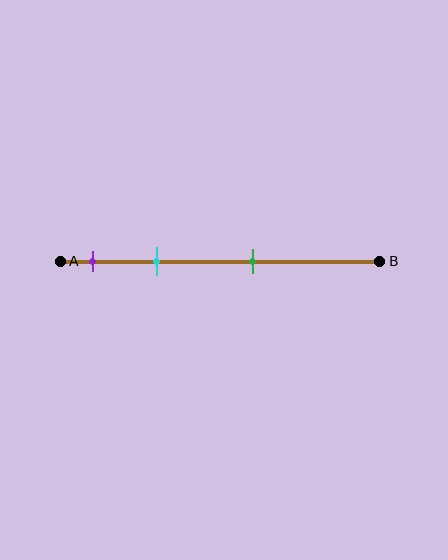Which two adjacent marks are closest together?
The purple and cyan marks are the closest adjacent pair.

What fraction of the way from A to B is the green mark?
The green mark is approximately 60% (0.6) of the way from A to B.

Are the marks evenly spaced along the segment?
No, the marks are not evenly spaced.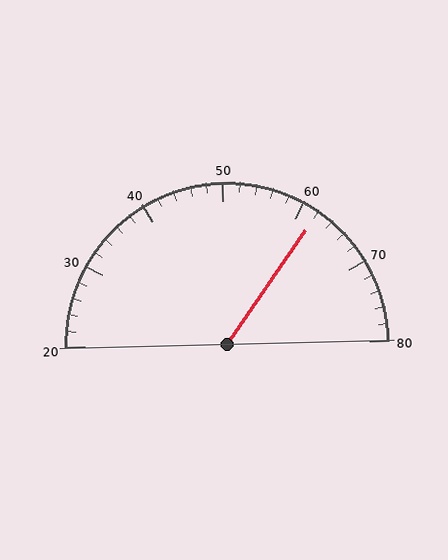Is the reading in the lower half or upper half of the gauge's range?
The reading is in the upper half of the range (20 to 80).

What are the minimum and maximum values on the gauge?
The gauge ranges from 20 to 80.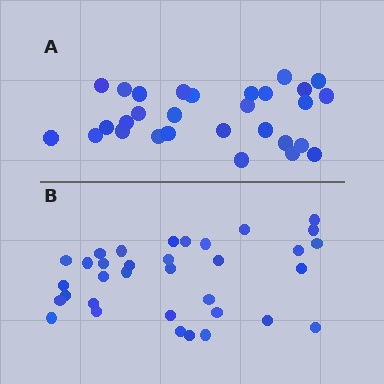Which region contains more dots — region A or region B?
Region B (the bottom region) has more dots.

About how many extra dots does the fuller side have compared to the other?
Region B has about 5 more dots than region A.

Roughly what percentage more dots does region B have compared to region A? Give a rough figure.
About 15% more.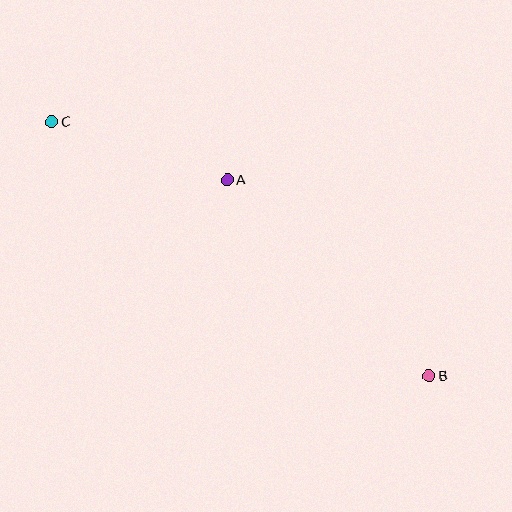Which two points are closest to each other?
Points A and C are closest to each other.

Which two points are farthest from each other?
Points B and C are farthest from each other.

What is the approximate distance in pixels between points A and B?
The distance between A and B is approximately 281 pixels.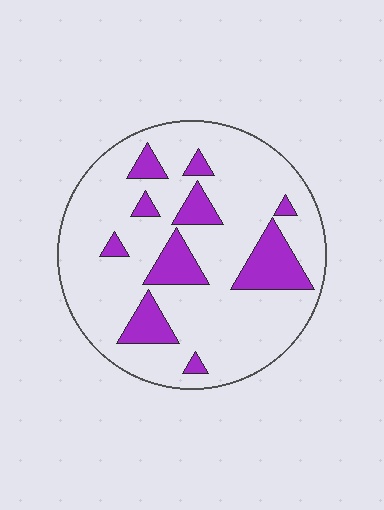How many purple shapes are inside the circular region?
10.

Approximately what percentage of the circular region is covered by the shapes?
Approximately 20%.